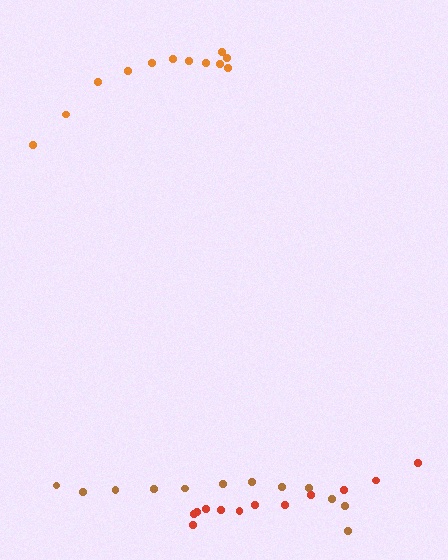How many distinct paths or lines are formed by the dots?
There are 3 distinct paths.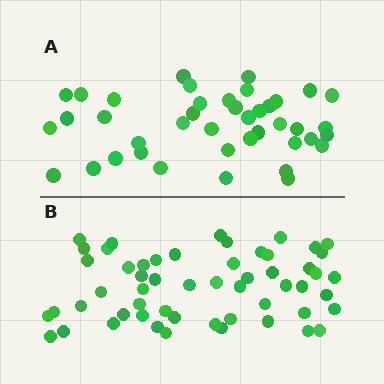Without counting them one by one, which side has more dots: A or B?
Region B (the bottom region) has more dots.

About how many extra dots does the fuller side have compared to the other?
Region B has approximately 15 more dots than region A.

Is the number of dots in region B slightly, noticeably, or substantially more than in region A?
Region B has noticeably more, but not dramatically so. The ratio is roughly 1.3 to 1.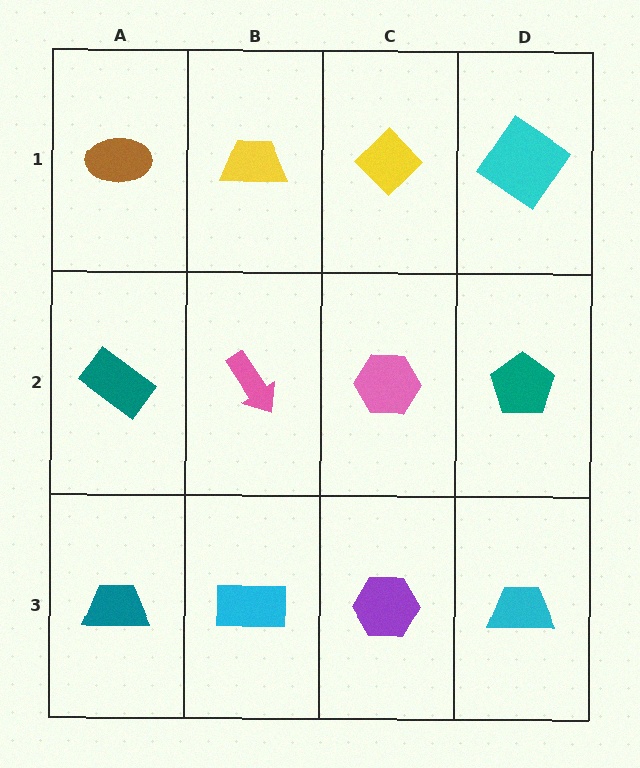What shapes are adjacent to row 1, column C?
A pink hexagon (row 2, column C), a yellow trapezoid (row 1, column B), a cyan diamond (row 1, column D).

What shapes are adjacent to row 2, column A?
A brown ellipse (row 1, column A), a teal trapezoid (row 3, column A), a pink arrow (row 2, column B).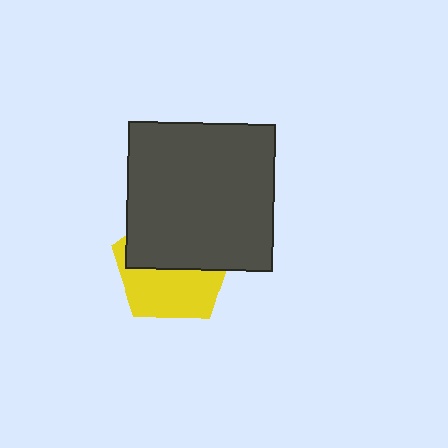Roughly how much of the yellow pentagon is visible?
About half of it is visible (roughly 47%).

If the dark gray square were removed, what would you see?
You would see the complete yellow pentagon.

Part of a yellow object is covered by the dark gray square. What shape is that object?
It is a pentagon.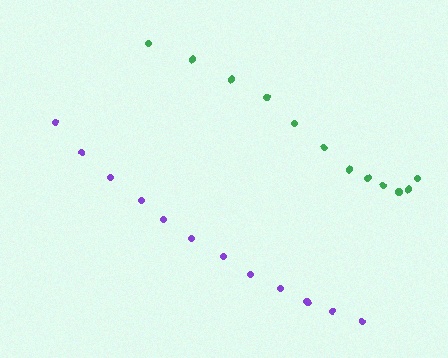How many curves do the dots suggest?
There are 2 distinct paths.